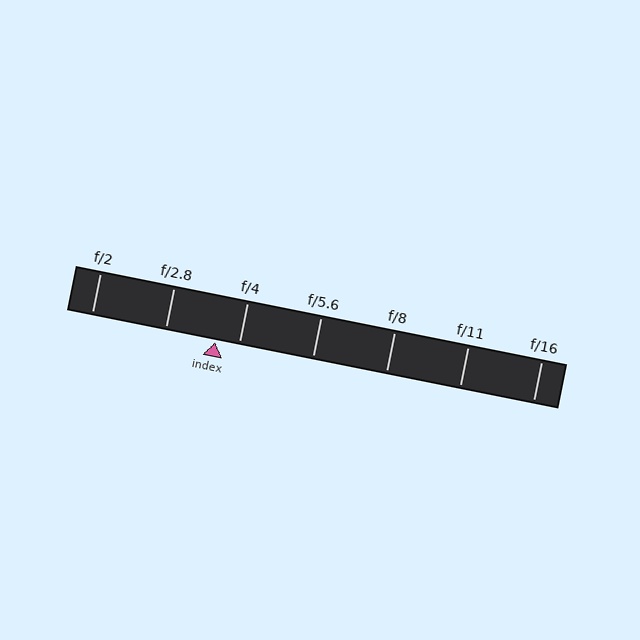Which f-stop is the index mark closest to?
The index mark is closest to f/4.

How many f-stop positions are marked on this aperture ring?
There are 7 f-stop positions marked.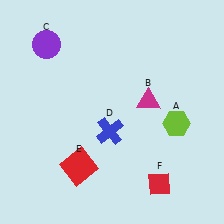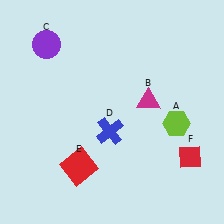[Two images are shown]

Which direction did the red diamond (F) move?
The red diamond (F) moved right.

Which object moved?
The red diamond (F) moved right.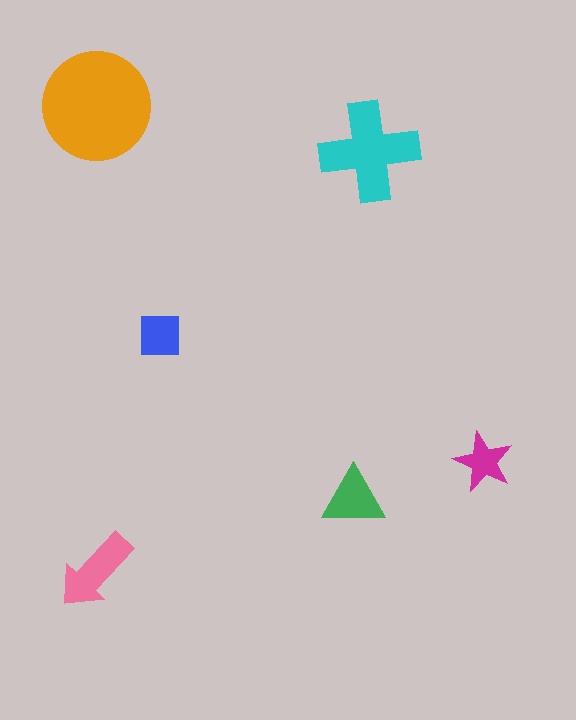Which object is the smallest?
The magenta star.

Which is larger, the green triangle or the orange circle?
The orange circle.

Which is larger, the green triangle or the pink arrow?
The pink arrow.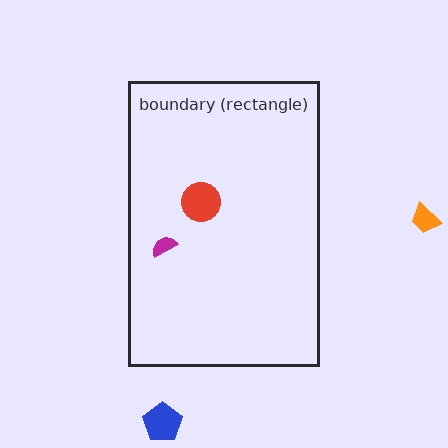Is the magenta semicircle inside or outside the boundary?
Inside.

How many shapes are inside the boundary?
2 inside, 2 outside.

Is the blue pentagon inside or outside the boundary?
Outside.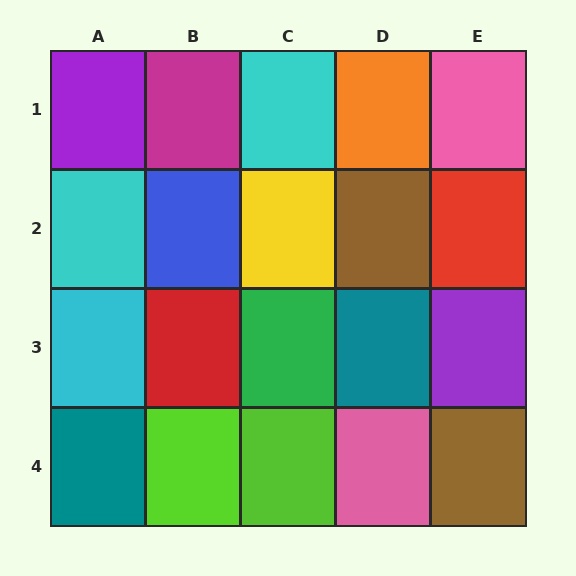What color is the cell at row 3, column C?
Green.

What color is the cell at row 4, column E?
Brown.